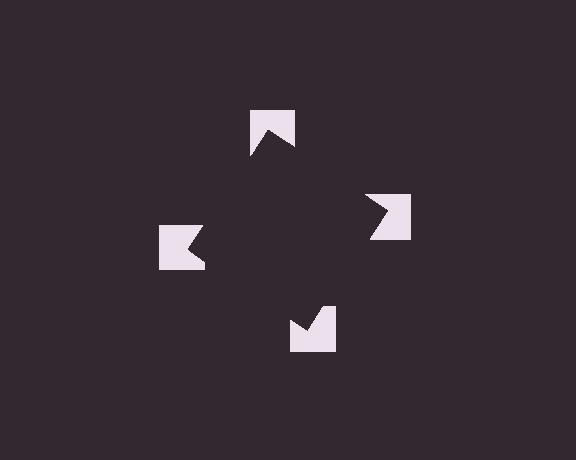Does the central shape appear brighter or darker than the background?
It typically appears slightly darker than the background, even though no actual brightness change is drawn.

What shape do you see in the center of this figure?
An illusory square — its edges are inferred from the aligned wedge cuts in the notched squares, not physically drawn.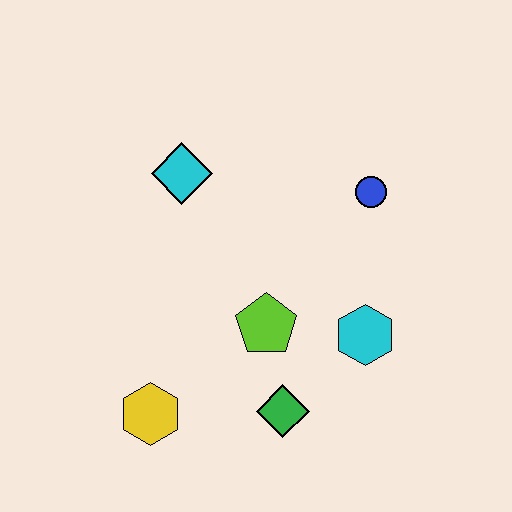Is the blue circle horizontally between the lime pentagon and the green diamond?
No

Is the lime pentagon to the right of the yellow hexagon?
Yes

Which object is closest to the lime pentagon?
The green diamond is closest to the lime pentagon.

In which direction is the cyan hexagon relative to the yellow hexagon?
The cyan hexagon is to the right of the yellow hexagon.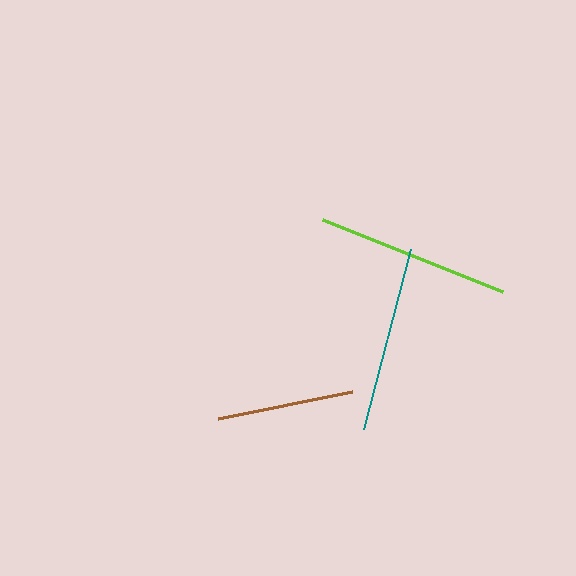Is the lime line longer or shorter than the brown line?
The lime line is longer than the brown line.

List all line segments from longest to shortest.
From longest to shortest: lime, teal, brown.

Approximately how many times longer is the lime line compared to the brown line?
The lime line is approximately 1.4 times the length of the brown line.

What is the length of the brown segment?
The brown segment is approximately 137 pixels long.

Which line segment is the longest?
The lime line is the longest at approximately 194 pixels.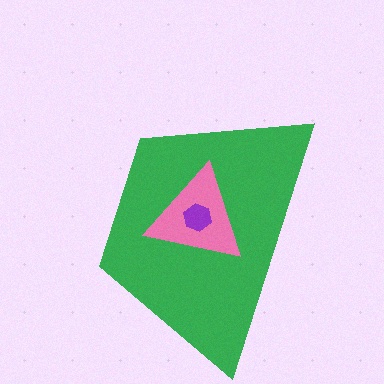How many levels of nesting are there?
3.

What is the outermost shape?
The green trapezoid.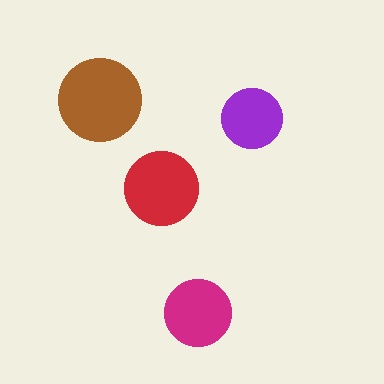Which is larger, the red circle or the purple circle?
The red one.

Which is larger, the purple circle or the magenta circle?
The magenta one.